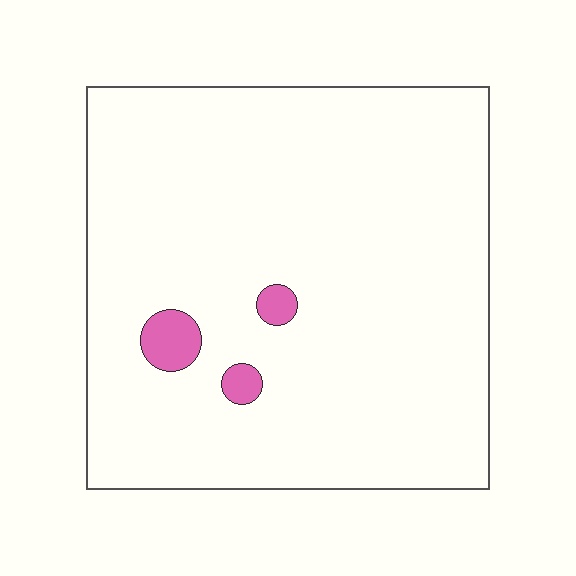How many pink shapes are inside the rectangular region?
3.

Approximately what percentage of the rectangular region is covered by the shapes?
Approximately 5%.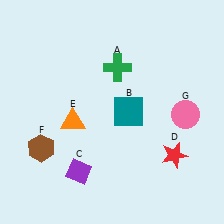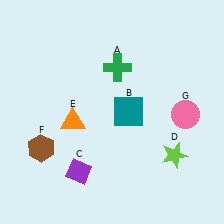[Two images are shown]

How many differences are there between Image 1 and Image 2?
There is 1 difference between the two images.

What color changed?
The star (D) changed from red in Image 1 to lime in Image 2.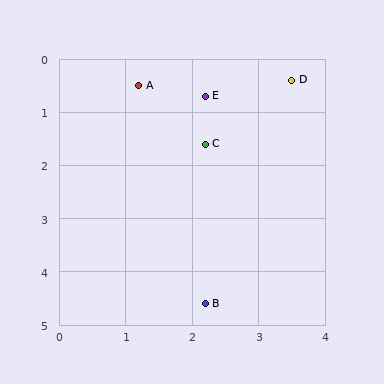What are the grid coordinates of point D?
Point D is at approximately (3.5, 0.4).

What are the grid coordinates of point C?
Point C is at approximately (2.2, 1.6).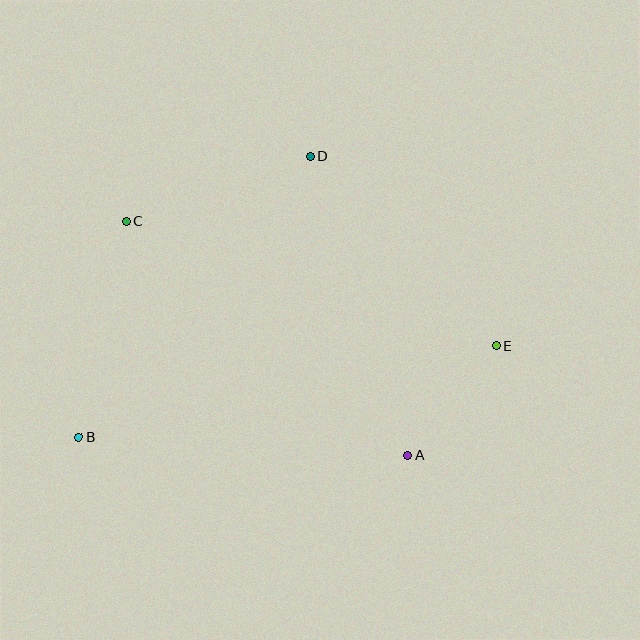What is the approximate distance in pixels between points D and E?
The distance between D and E is approximately 265 pixels.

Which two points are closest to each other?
Points A and E are closest to each other.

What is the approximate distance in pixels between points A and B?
The distance between A and B is approximately 330 pixels.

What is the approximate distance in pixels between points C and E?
The distance between C and E is approximately 390 pixels.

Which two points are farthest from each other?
Points B and E are farthest from each other.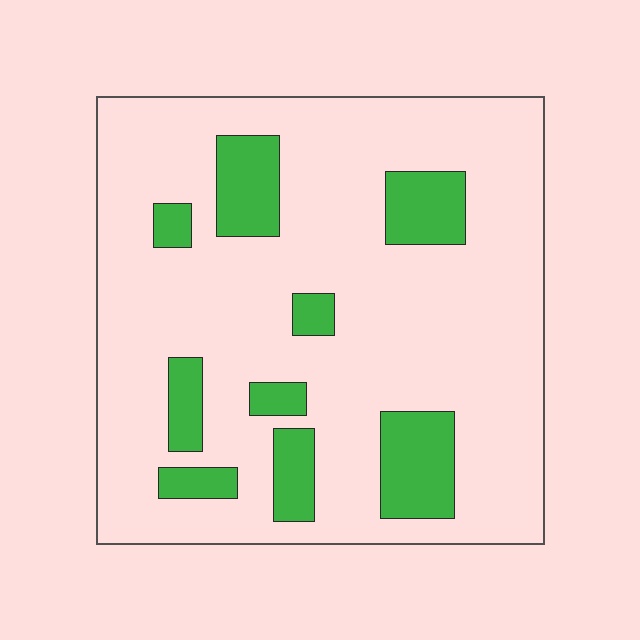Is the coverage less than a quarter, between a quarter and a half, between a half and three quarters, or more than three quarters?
Less than a quarter.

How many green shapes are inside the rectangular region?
9.